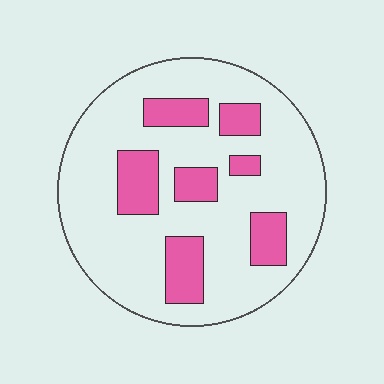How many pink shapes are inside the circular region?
7.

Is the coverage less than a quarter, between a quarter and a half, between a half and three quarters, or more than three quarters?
Less than a quarter.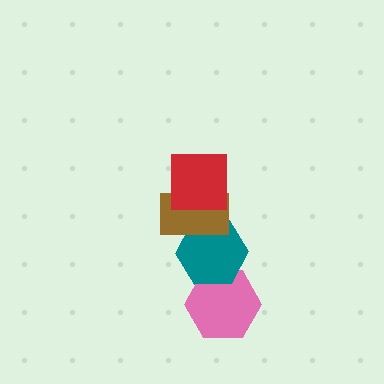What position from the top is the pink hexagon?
The pink hexagon is 4th from the top.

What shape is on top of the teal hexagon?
The brown rectangle is on top of the teal hexagon.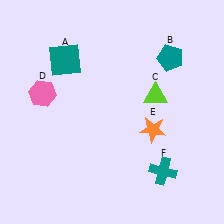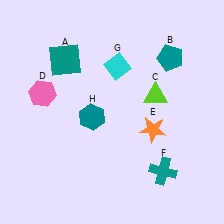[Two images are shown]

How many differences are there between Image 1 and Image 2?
There are 2 differences between the two images.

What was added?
A cyan diamond (G), a teal hexagon (H) were added in Image 2.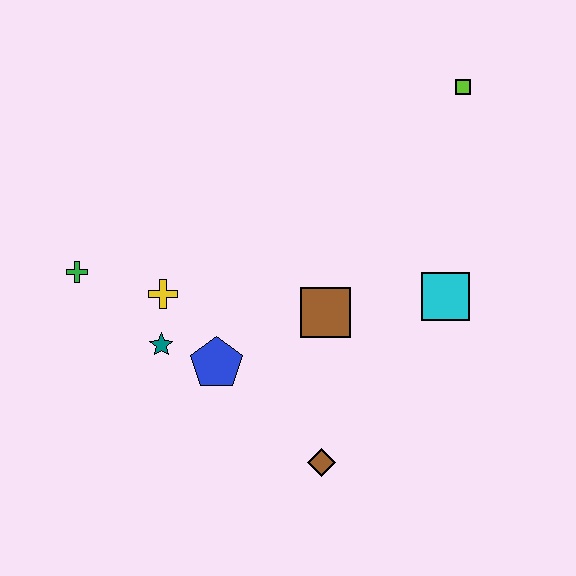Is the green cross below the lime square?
Yes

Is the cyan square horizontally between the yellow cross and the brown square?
No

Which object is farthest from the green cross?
The lime square is farthest from the green cross.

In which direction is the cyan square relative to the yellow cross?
The cyan square is to the right of the yellow cross.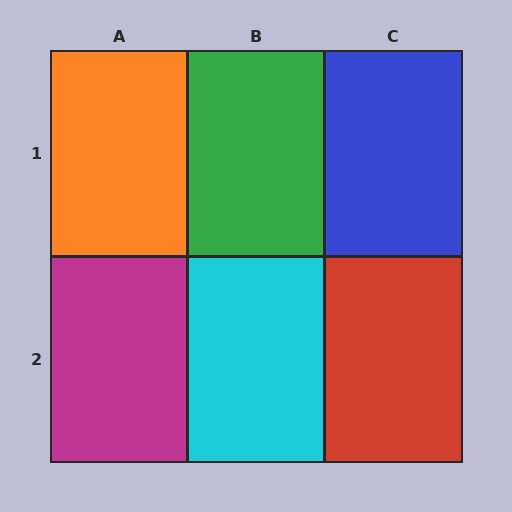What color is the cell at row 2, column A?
Magenta.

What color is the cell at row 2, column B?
Cyan.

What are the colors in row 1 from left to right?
Orange, green, blue.